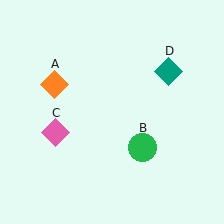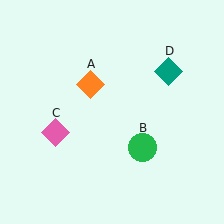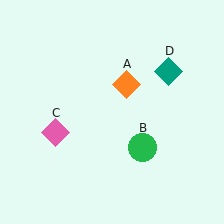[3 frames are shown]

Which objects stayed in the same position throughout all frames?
Green circle (object B) and pink diamond (object C) and teal diamond (object D) remained stationary.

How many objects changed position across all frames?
1 object changed position: orange diamond (object A).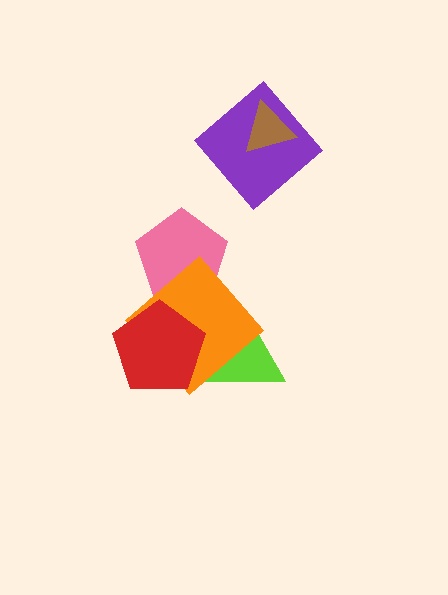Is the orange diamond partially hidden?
Yes, it is partially covered by another shape.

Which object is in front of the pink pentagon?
The orange diamond is in front of the pink pentagon.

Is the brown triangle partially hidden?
No, no other shape covers it.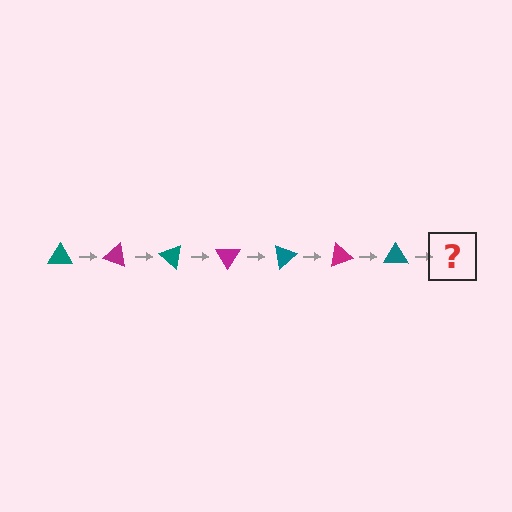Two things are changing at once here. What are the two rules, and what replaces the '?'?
The two rules are that it rotates 20 degrees each step and the color cycles through teal and magenta. The '?' should be a magenta triangle, rotated 140 degrees from the start.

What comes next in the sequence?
The next element should be a magenta triangle, rotated 140 degrees from the start.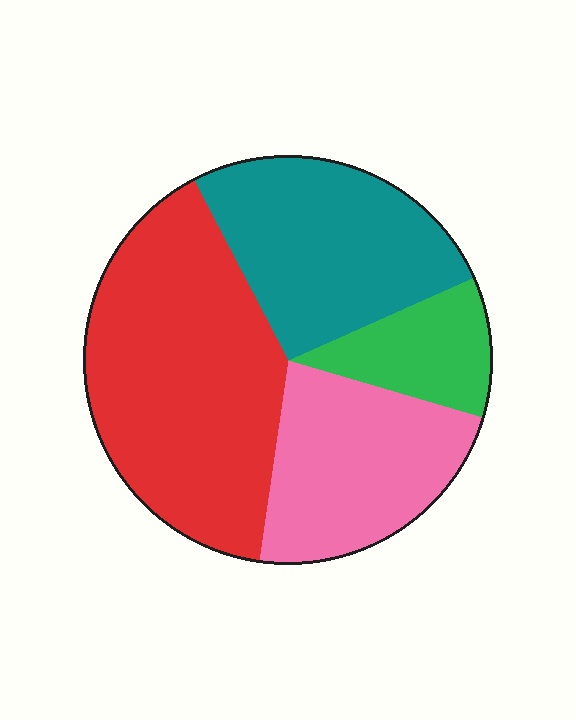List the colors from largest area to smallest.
From largest to smallest: red, teal, pink, green.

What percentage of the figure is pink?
Pink takes up less than a quarter of the figure.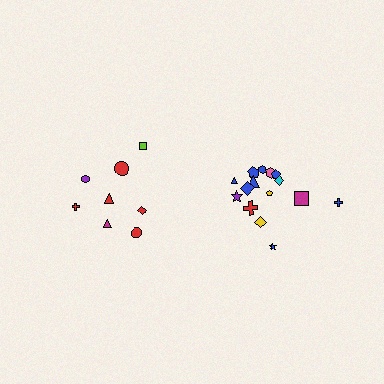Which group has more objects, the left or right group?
The right group.